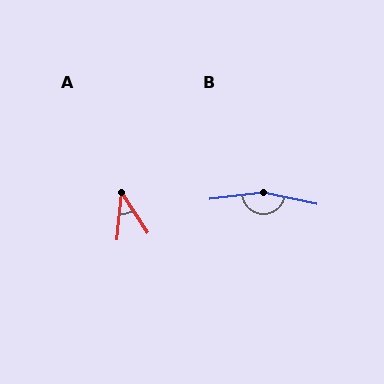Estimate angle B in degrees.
Approximately 161 degrees.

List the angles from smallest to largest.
A (39°), B (161°).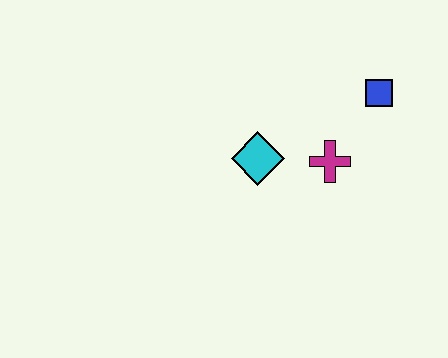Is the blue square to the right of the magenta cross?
Yes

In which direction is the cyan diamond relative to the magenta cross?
The cyan diamond is to the left of the magenta cross.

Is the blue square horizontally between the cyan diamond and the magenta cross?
No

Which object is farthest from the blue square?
The cyan diamond is farthest from the blue square.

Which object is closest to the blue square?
The magenta cross is closest to the blue square.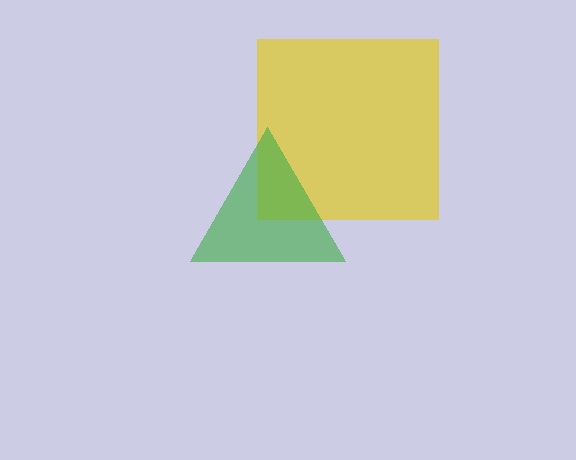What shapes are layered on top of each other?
The layered shapes are: a yellow square, a green triangle.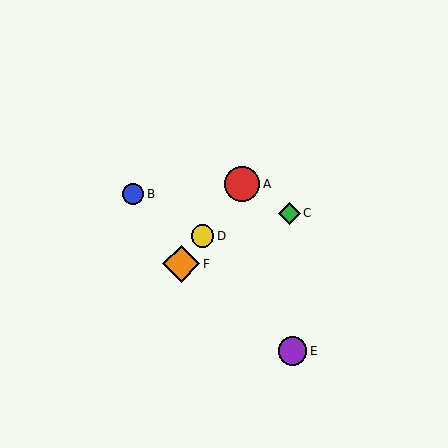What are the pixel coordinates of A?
Object A is at (242, 184).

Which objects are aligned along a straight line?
Objects A, D, F are aligned along a straight line.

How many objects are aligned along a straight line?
3 objects (A, D, F) are aligned along a straight line.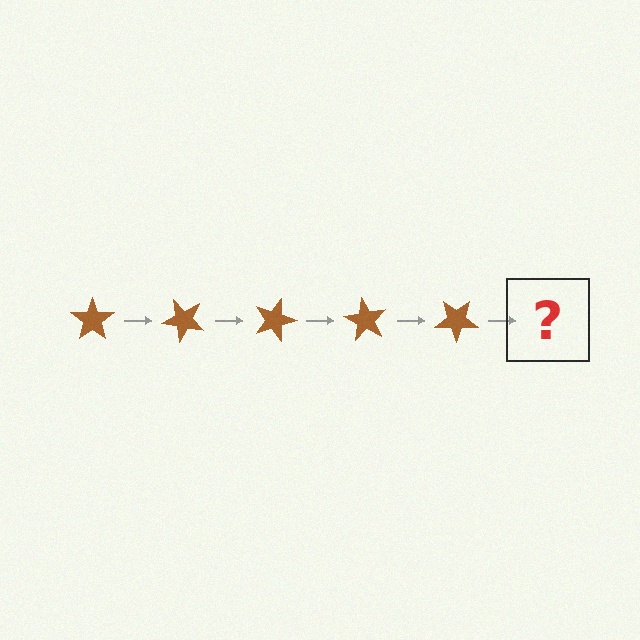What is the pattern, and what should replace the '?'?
The pattern is that the star rotates 45 degrees each step. The '?' should be a brown star rotated 225 degrees.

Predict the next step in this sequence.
The next step is a brown star rotated 225 degrees.